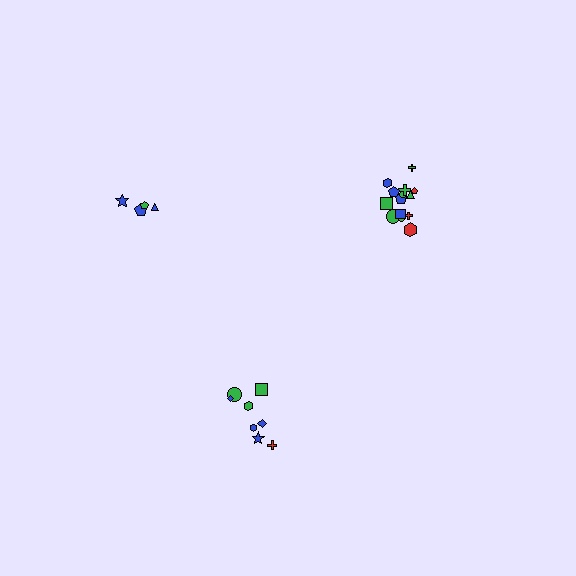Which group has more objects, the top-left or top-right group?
The top-right group.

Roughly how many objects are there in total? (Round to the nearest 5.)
Roughly 25 objects in total.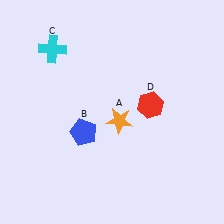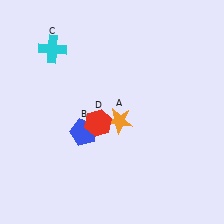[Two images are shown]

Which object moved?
The red hexagon (D) moved left.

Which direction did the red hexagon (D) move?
The red hexagon (D) moved left.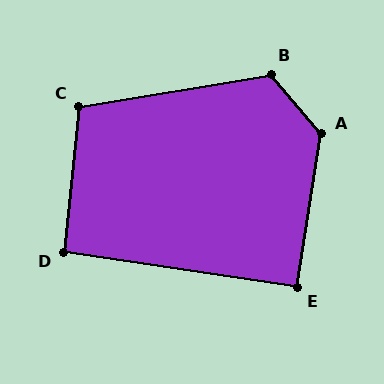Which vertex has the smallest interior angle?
E, at approximately 90 degrees.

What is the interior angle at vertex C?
Approximately 105 degrees (obtuse).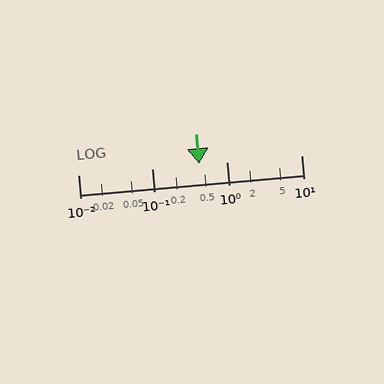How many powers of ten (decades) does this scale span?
The scale spans 3 decades, from 0.01 to 10.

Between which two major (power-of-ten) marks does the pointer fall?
The pointer is between 0.1 and 1.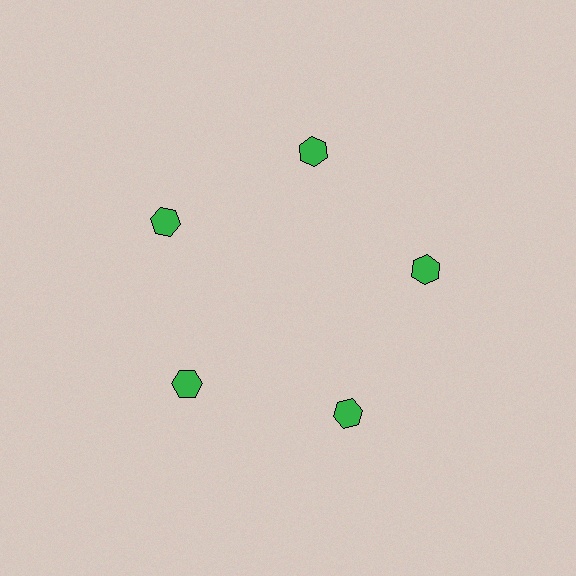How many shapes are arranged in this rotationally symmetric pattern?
There are 5 shapes, arranged in 5 groups of 1.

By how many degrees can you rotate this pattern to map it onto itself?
The pattern maps onto itself every 72 degrees of rotation.